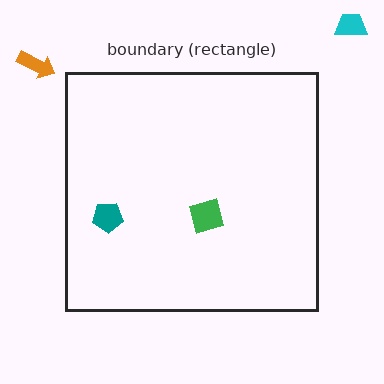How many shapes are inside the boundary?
2 inside, 2 outside.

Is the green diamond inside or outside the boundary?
Inside.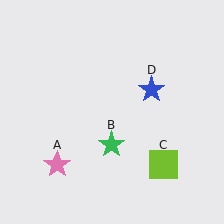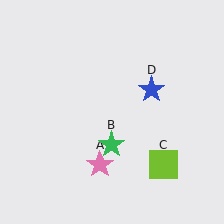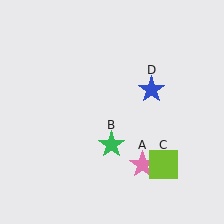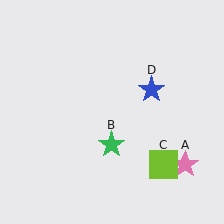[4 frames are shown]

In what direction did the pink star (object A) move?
The pink star (object A) moved right.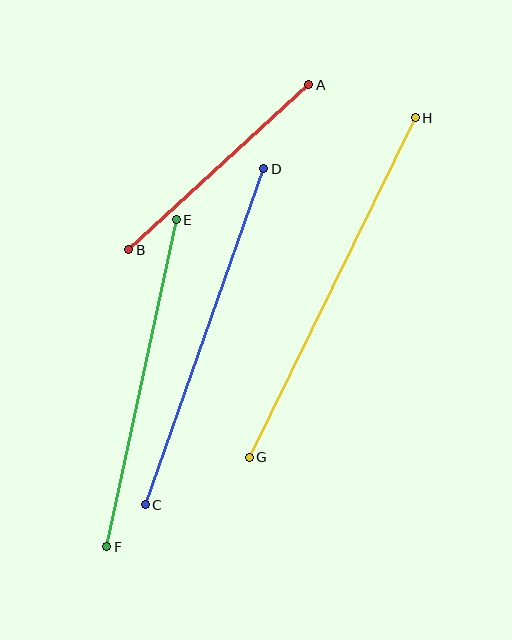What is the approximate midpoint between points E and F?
The midpoint is at approximately (141, 383) pixels.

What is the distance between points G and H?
The distance is approximately 378 pixels.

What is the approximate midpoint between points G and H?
The midpoint is at approximately (332, 287) pixels.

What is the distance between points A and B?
The distance is approximately 244 pixels.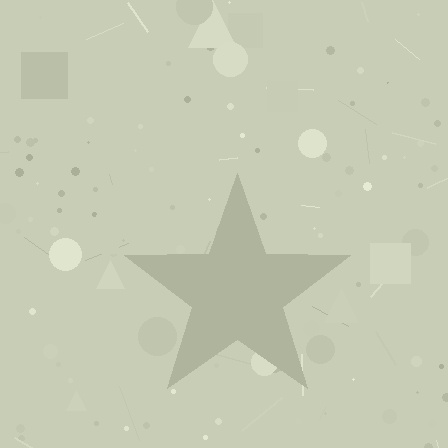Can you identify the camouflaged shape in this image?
The camouflaged shape is a star.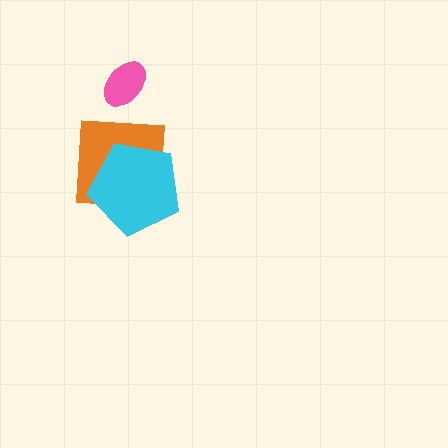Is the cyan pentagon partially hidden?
No, no other shape covers it.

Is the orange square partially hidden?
Yes, it is partially covered by another shape.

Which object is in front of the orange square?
The cyan pentagon is in front of the orange square.